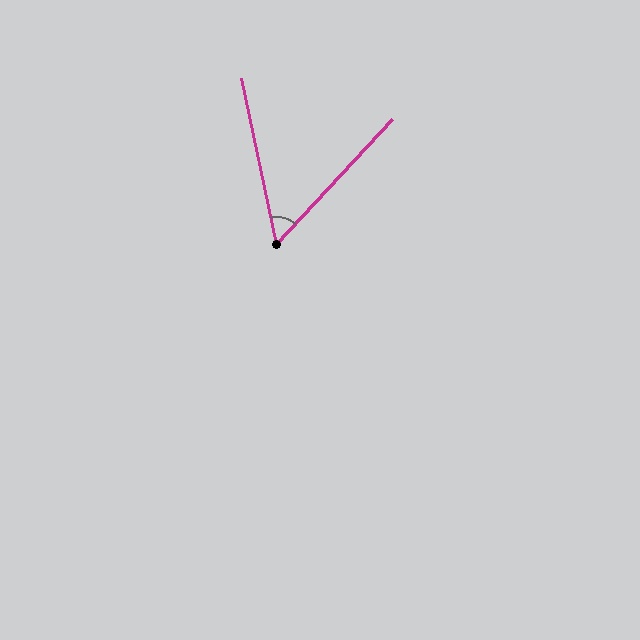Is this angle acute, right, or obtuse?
It is acute.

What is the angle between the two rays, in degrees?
Approximately 55 degrees.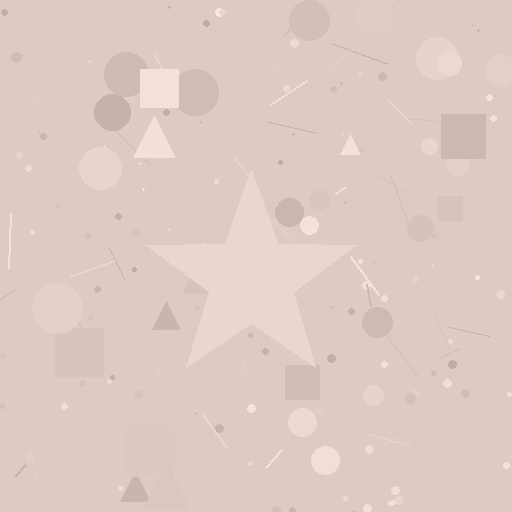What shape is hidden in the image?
A star is hidden in the image.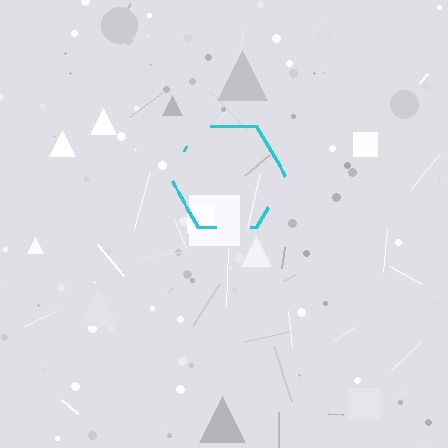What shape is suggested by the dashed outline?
The dashed outline suggests a hexagon.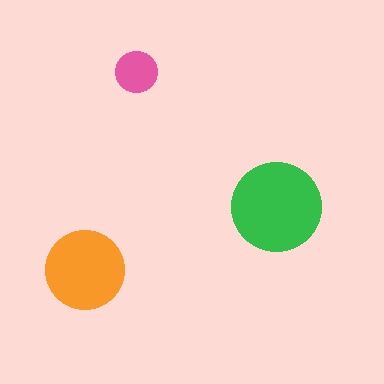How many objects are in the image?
There are 3 objects in the image.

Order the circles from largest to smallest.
the green one, the orange one, the pink one.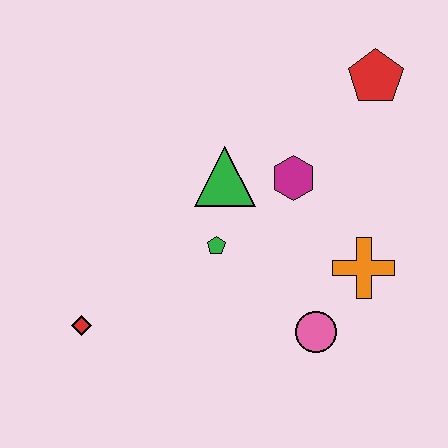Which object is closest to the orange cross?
The pink circle is closest to the orange cross.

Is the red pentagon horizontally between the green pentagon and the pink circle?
No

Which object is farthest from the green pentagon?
The red pentagon is farthest from the green pentagon.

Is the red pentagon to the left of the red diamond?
No